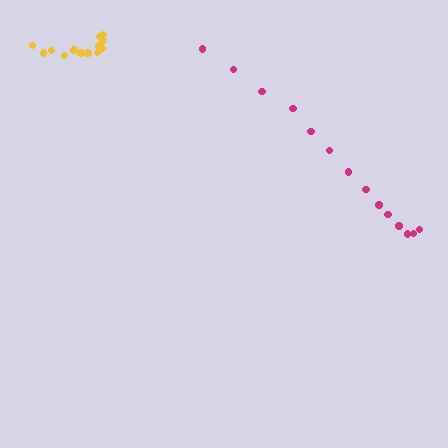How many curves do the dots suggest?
There are 2 distinct paths.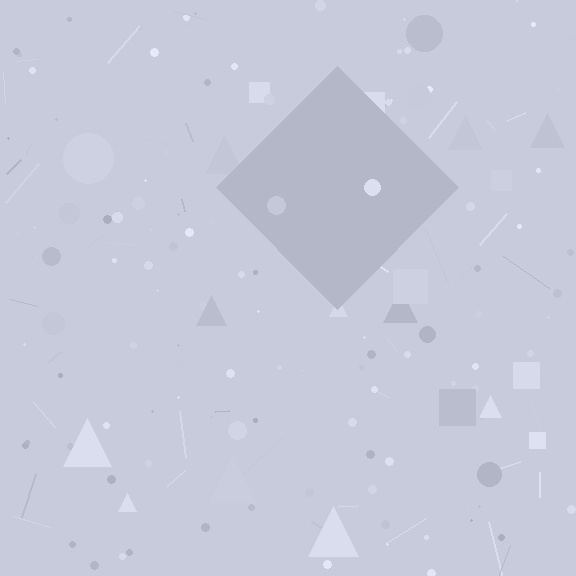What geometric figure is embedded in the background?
A diamond is embedded in the background.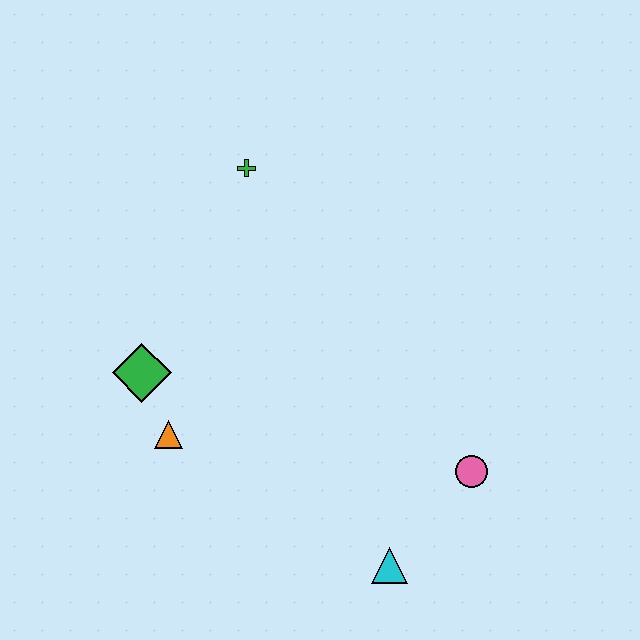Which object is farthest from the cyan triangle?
The green cross is farthest from the cyan triangle.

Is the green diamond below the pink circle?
No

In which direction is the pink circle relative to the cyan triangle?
The pink circle is above the cyan triangle.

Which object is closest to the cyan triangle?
The pink circle is closest to the cyan triangle.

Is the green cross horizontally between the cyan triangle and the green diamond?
Yes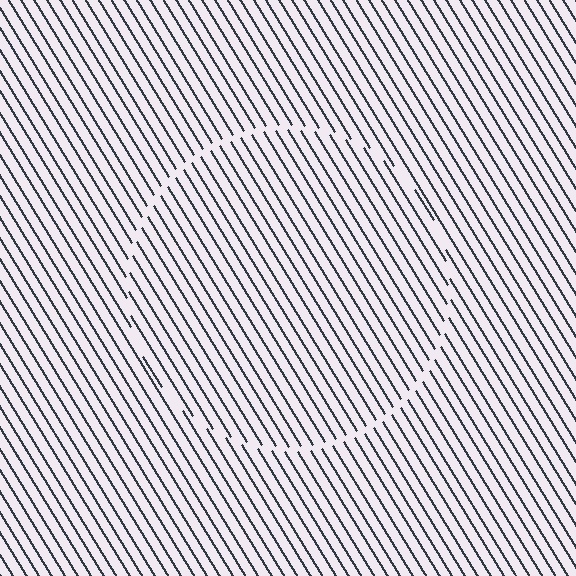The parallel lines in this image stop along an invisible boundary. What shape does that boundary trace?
An illusory circle. The interior of the shape contains the same grating, shifted by half a period — the contour is defined by the phase discontinuity where line-ends from the inner and outer gratings abut.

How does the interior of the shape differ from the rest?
The interior of the shape contains the same grating, shifted by half a period — the contour is defined by the phase discontinuity where line-ends from the inner and outer gratings abut.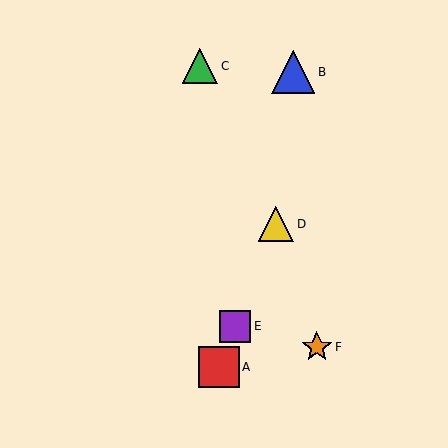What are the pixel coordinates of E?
Object E is at (235, 326).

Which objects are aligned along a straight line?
Objects A, D, E are aligned along a straight line.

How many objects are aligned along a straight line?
3 objects (A, D, E) are aligned along a straight line.